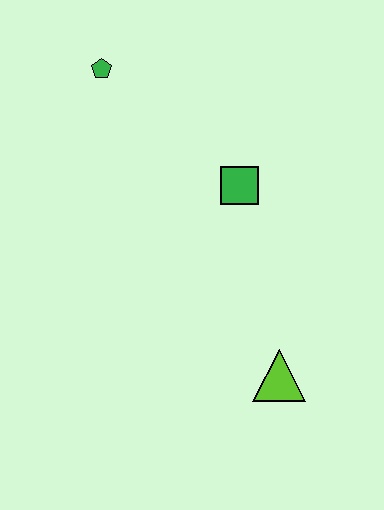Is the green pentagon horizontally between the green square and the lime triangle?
No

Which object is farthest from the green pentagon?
The lime triangle is farthest from the green pentagon.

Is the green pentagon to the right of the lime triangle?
No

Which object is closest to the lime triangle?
The green square is closest to the lime triangle.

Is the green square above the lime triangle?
Yes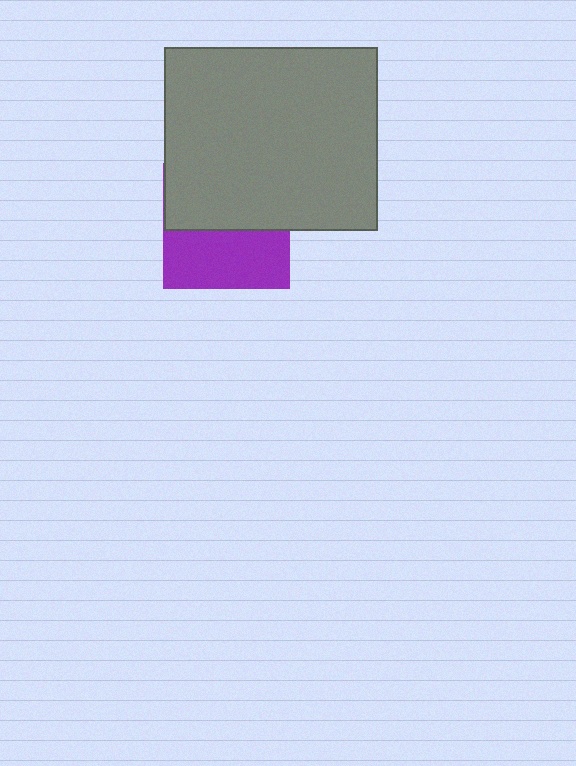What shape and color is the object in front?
The object in front is a gray rectangle.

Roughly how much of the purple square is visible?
About half of it is visible (roughly 46%).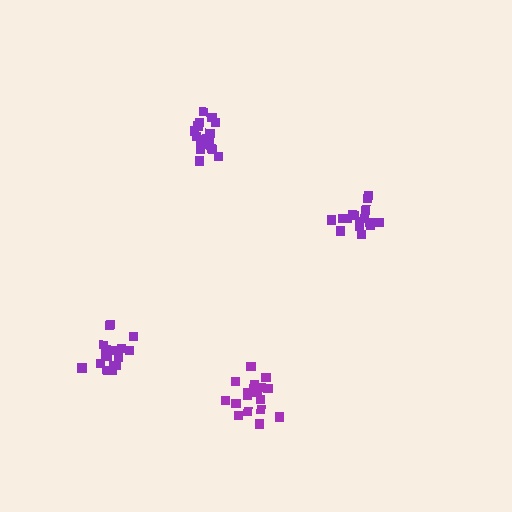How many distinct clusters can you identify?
There are 4 distinct clusters.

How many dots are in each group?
Group 1: 18 dots, Group 2: 19 dots, Group 3: 19 dots, Group 4: 17 dots (73 total).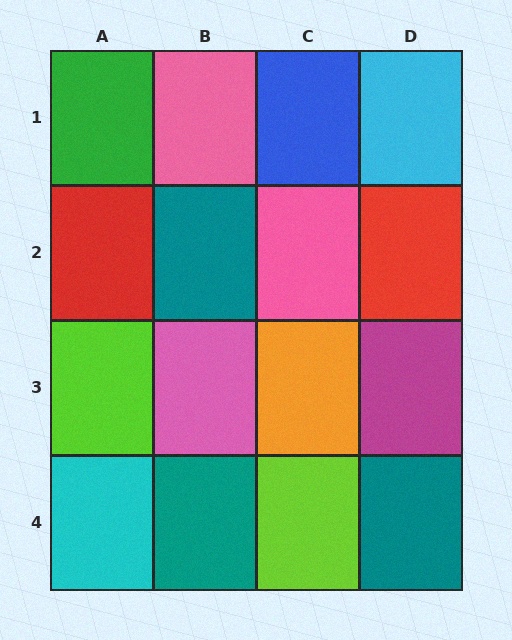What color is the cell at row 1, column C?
Blue.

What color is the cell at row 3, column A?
Lime.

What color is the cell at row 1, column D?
Cyan.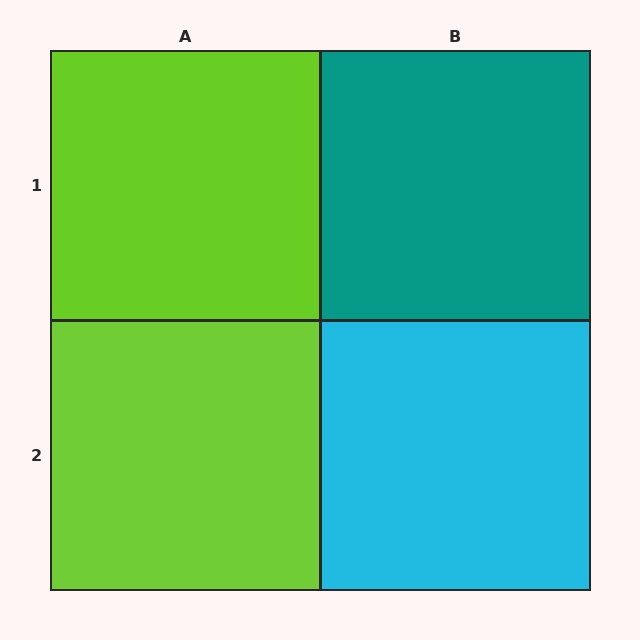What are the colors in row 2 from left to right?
Lime, cyan.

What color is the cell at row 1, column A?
Lime.